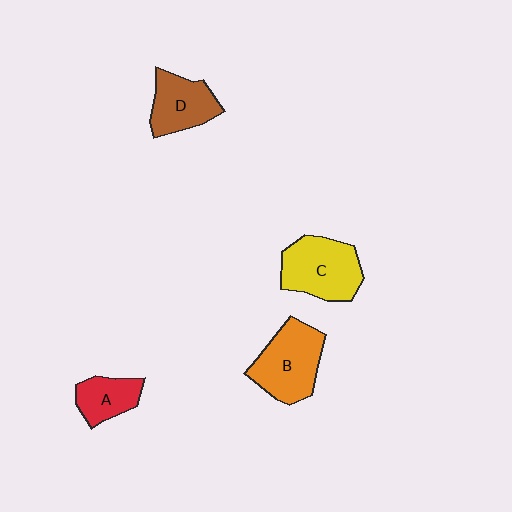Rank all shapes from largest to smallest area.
From largest to smallest: B (orange), C (yellow), D (brown), A (red).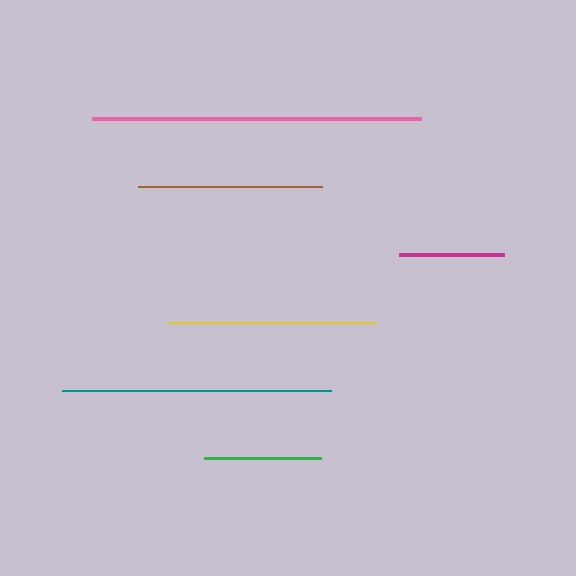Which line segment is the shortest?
The magenta line is the shortest at approximately 105 pixels.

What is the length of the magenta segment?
The magenta segment is approximately 105 pixels long.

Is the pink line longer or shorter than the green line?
The pink line is longer than the green line.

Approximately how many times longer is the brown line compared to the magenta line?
The brown line is approximately 1.8 times the length of the magenta line.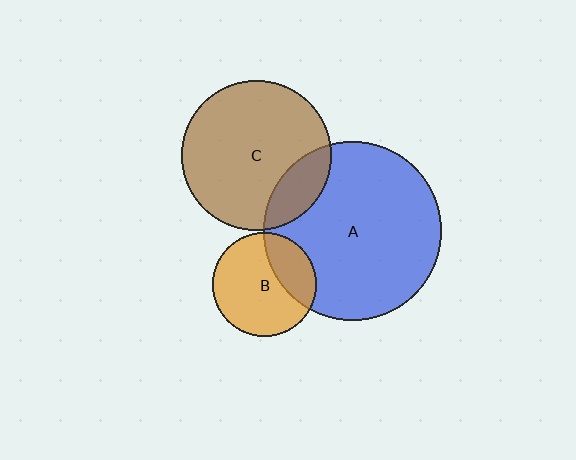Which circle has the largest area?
Circle A (blue).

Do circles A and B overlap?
Yes.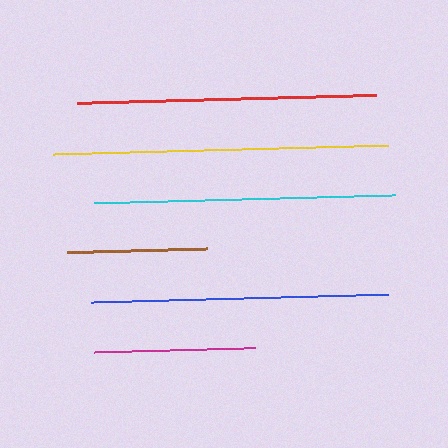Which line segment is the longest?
The yellow line is the longest at approximately 335 pixels.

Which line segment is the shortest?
The brown line is the shortest at approximately 140 pixels.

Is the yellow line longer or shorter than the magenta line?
The yellow line is longer than the magenta line.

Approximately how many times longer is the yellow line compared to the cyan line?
The yellow line is approximately 1.1 times the length of the cyan line.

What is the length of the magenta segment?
The magenta segment is approximately 161 pixels long.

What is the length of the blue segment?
The blue segment is approximately 296 pixels long.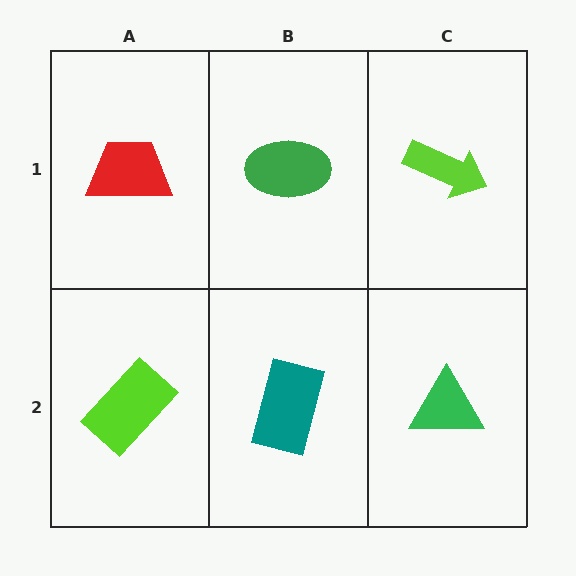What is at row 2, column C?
A green triangle.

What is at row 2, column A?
A lime rectangle.